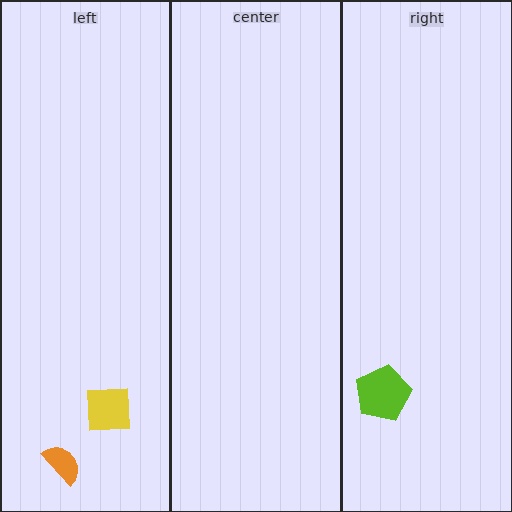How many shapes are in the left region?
2.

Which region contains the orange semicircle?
The left region.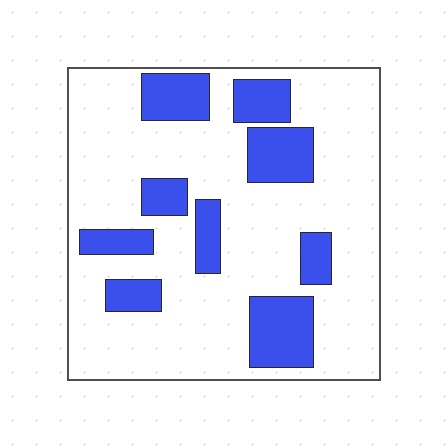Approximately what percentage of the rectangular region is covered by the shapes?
Approximately 25%.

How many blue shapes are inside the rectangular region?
9.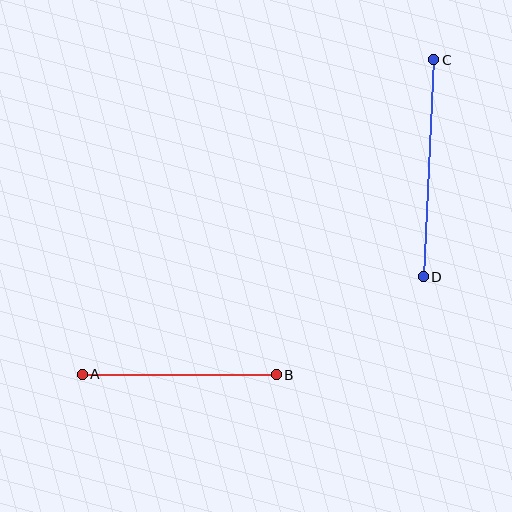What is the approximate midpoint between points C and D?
The midpoint is at approximately (429, 168) pixels.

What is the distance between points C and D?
The distance is approximately 218 pixels.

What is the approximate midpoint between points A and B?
The midpoint is at approximately (179, 375) pixels.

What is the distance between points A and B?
The distance is approximately 194 pixels.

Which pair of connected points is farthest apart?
Points C and D are farthest apart.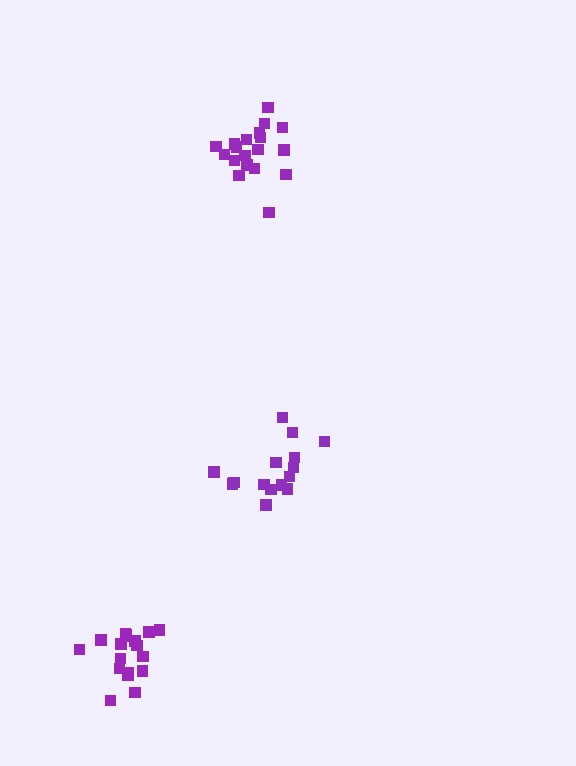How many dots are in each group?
Group 1: 19 dots, Group 2: 15 dots, Group 3: 18 dots (52 total).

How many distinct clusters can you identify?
There are 3 distinct clusters.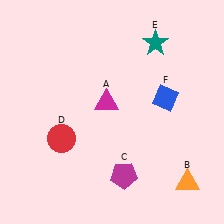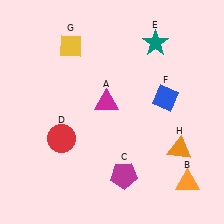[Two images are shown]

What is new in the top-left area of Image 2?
A yellow diamond (G) was added in the top-left area of Image 2.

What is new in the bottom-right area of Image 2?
An orange triangle (H) was added in the bottom-right area of Image 2.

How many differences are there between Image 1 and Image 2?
There are 2 differences between the two images.